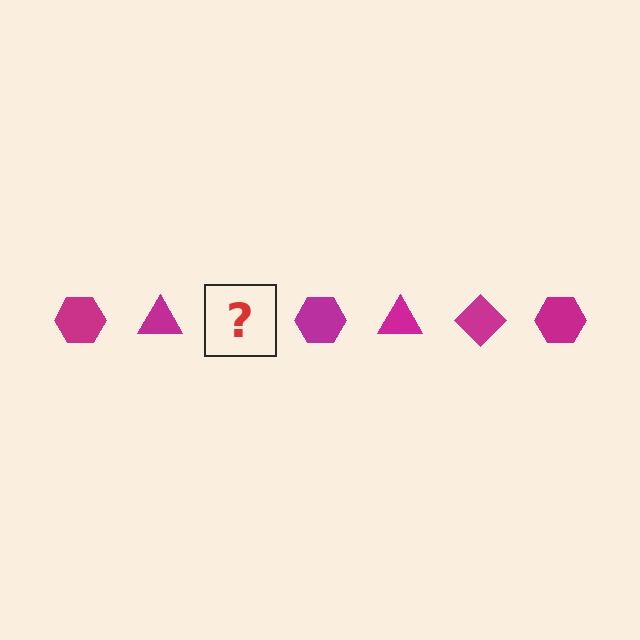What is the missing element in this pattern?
The missing element is a magenta diamond.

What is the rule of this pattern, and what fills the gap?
The rule is that the pattern cycles through hexagon, triangle, diamond shapes in magenta. The gap should be filled with a magenta diamond.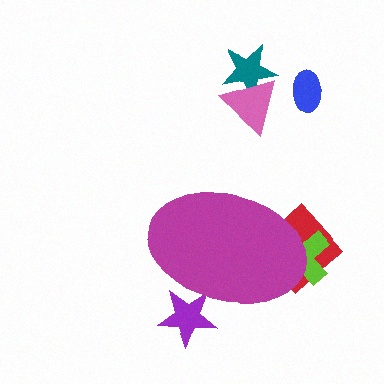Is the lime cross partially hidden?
Yes, the lime cross is partially hidden behind the magenta ellipse.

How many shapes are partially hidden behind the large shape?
3 shapes are partially hidden.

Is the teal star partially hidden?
No, the teal star is fully visible.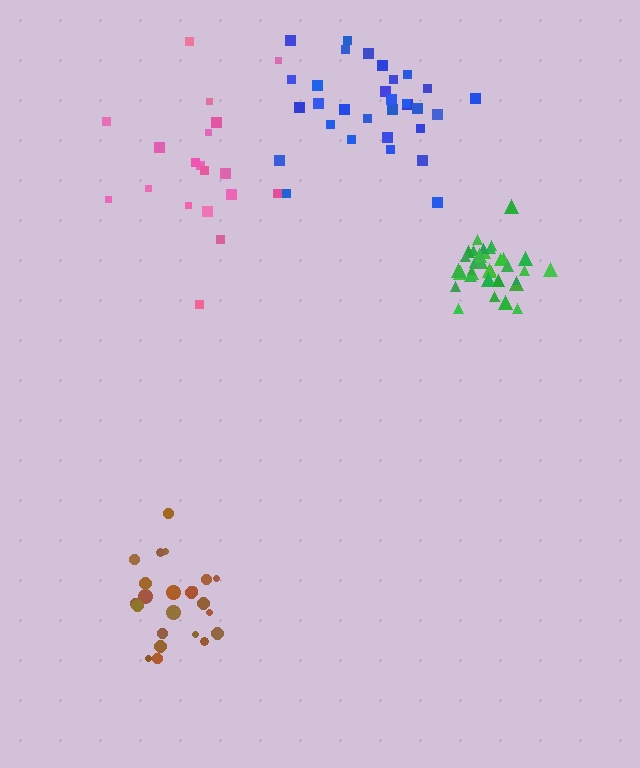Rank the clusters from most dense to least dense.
green, brown, blue, pink.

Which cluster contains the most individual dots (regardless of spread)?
Green (35).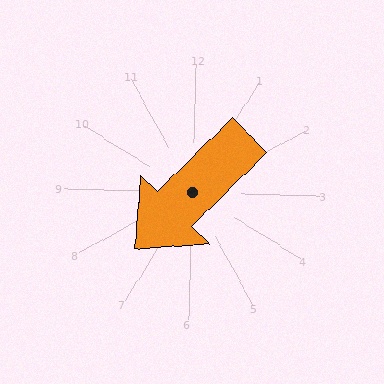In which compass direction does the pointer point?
Southwest.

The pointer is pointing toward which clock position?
Roughly 7 o'clock.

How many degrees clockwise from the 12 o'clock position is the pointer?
Approximately 224 degrees.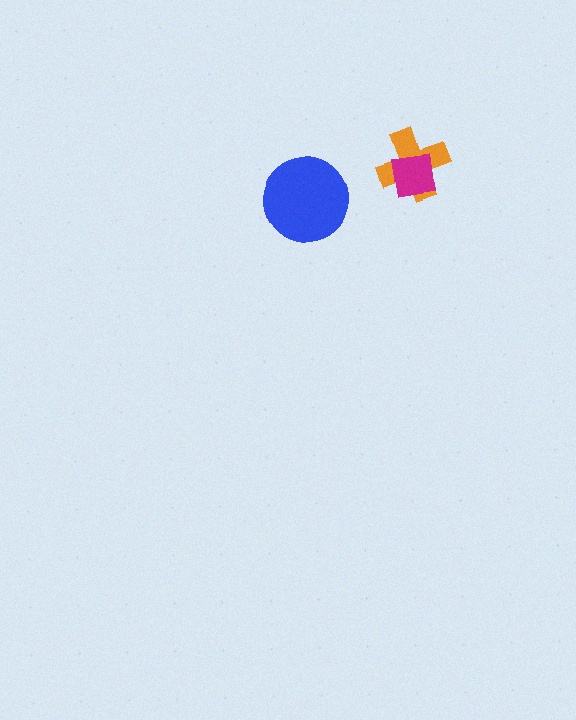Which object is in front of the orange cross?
The magenta square is in front of the orange cross.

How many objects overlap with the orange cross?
1 object overlaps with the orange cross.